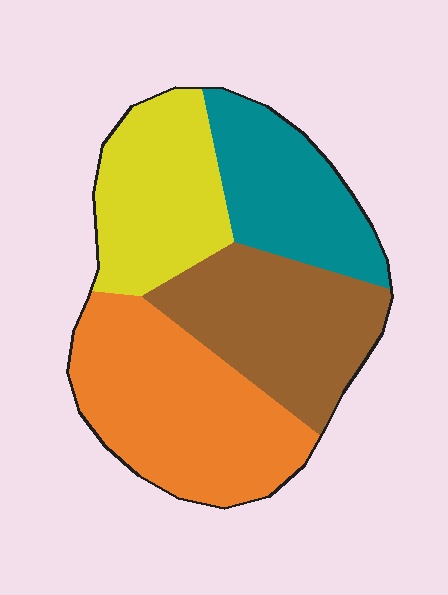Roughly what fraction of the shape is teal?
Teal covers 20% of the shape.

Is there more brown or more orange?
Orange.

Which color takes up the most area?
Orange, at roughly 35%.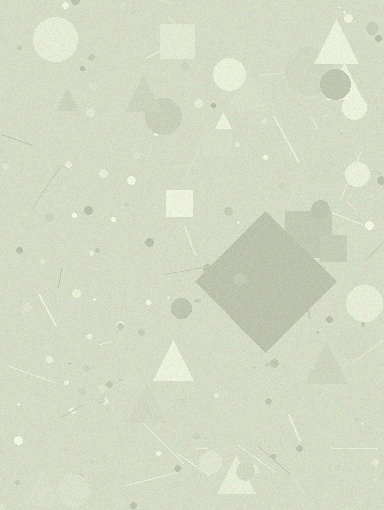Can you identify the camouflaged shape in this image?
The camouflaged shape is a diamond.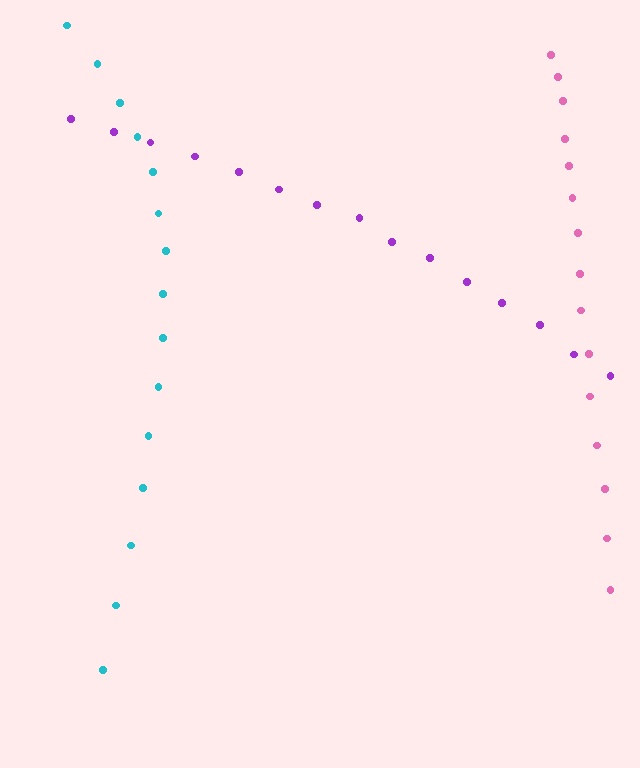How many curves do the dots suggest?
There are 3 distinct paths.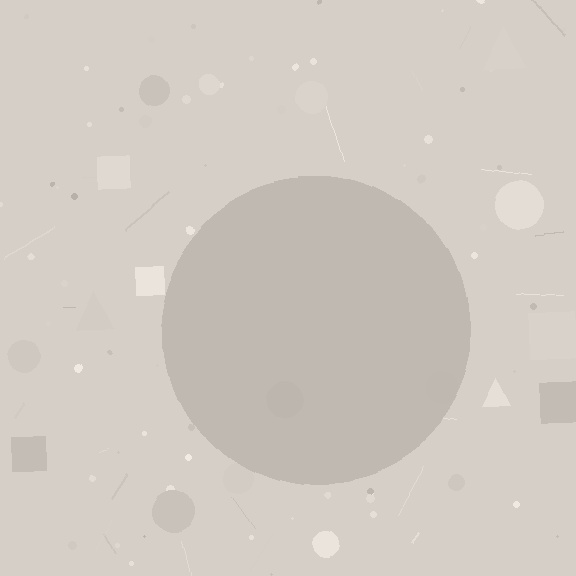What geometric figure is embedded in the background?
A circle is embedded in the background.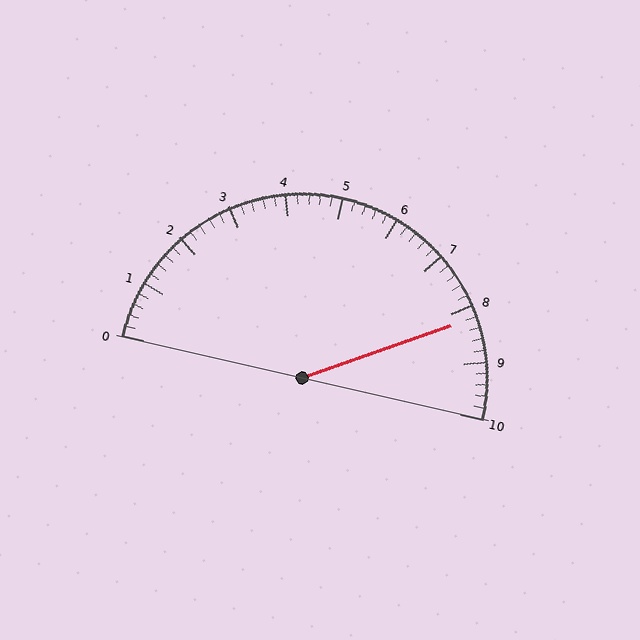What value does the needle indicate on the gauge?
The needle indicates approximately 8.2.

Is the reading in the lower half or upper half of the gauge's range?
The reading is in the upper half of the range (0 to 10).